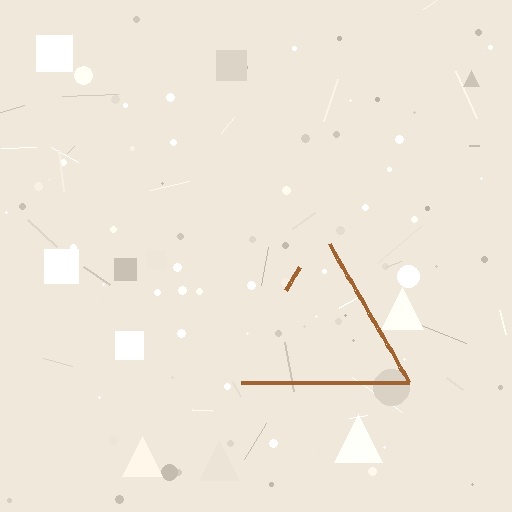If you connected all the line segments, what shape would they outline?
They would outline a triangle.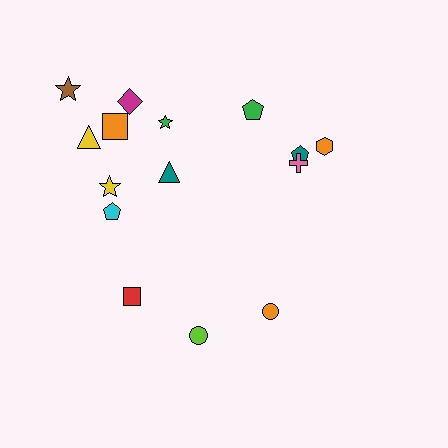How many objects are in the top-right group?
There are 4 objects.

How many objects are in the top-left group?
There are 8 objects.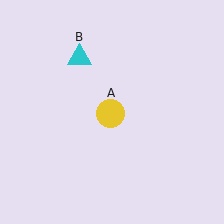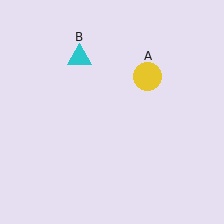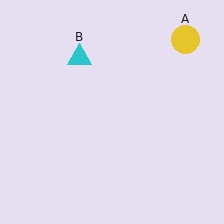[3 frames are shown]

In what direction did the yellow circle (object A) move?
The yellow circle (object A) moved up and to the right.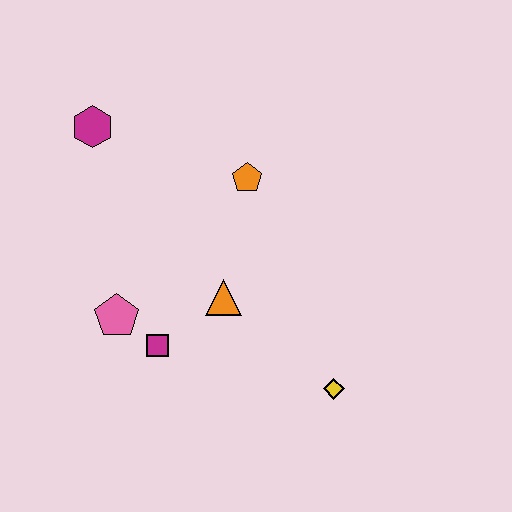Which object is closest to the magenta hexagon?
The orange pentagon is closest to the magenta hexagon.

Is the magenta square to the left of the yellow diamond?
Yes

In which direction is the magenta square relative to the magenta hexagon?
The magenta square is below the magenta hexagon.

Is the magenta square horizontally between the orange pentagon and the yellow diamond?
No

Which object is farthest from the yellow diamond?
The magenta hexagon is farthest from the yellow diamond.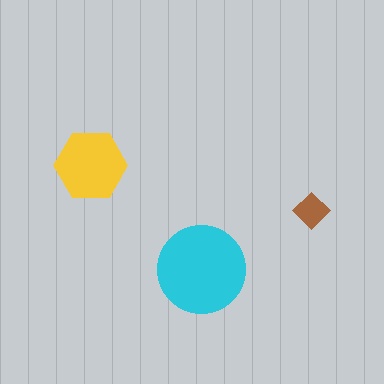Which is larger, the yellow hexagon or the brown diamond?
The yellow hexagon.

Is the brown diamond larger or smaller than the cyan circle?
Smaller.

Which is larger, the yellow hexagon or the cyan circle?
The cyan circle.